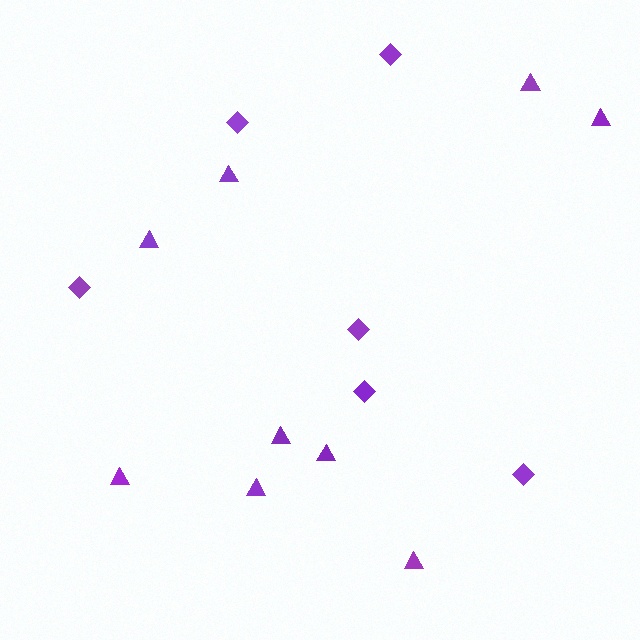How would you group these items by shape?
There are 2 groups: one group of diamonds (6) and one group of triangles (9).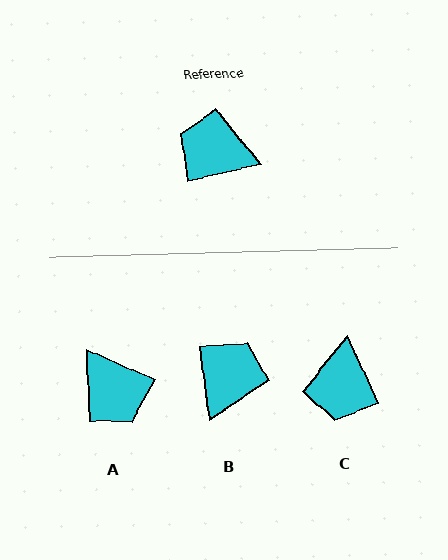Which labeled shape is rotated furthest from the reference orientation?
A, about 143 degrees away.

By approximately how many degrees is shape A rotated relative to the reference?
Approximately 143 degrees counter-clockwise.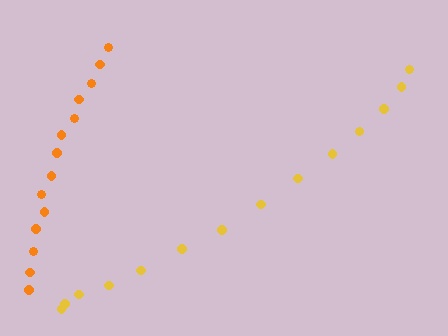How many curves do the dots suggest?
There are 2 distinct paths.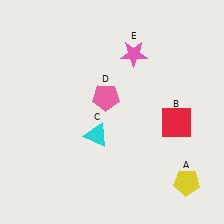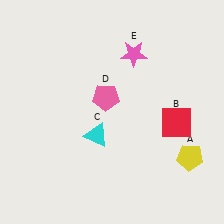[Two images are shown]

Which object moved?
The yellow pentagon (A) moved up.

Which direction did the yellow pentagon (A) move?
The yellow pentagon (A) moved up.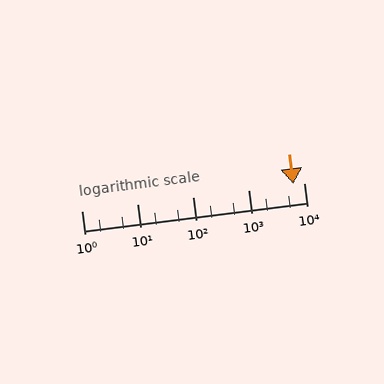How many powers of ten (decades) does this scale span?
The scale spans 4 decades, from 1 to 10000.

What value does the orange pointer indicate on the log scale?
The pointer indicates approximately 6400.